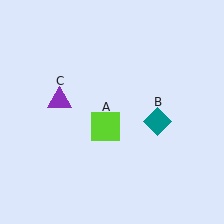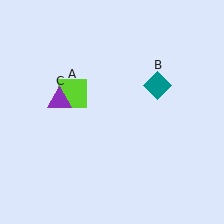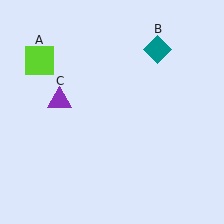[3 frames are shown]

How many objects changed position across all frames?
2 objects changed position: lime square (object A), teal diamond (object B).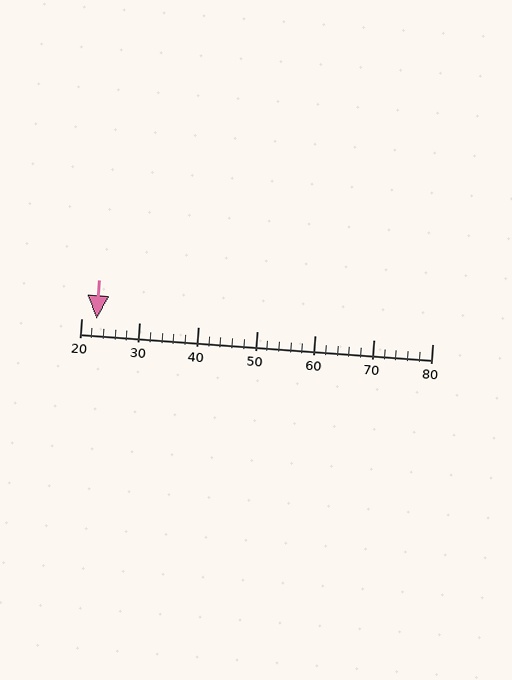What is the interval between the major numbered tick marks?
The major tick marks are spaced 10 units apart.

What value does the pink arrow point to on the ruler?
The pink arrow points to approximately 23.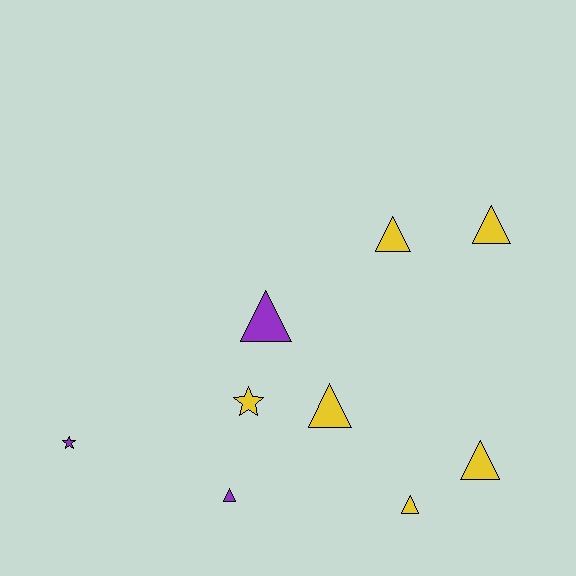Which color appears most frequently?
Yellow, with 6 objects.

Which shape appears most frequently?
Triangle, with 7 objects.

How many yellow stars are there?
There is 1 yellow star.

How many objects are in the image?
There are 9 objects.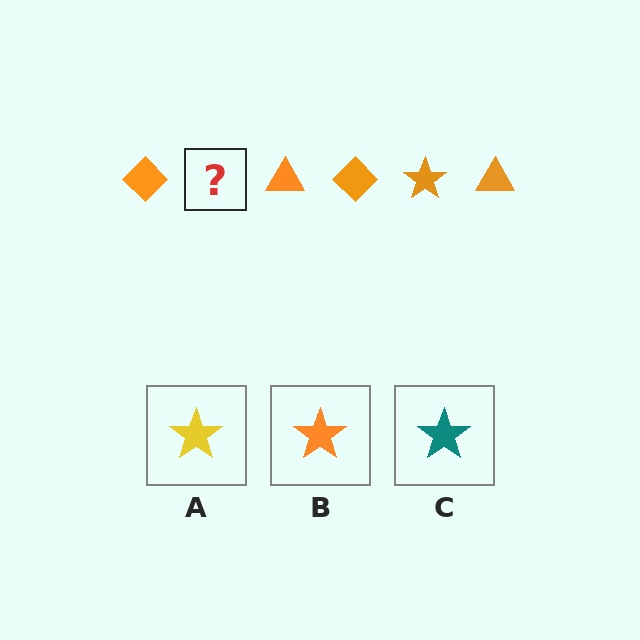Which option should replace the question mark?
Option B.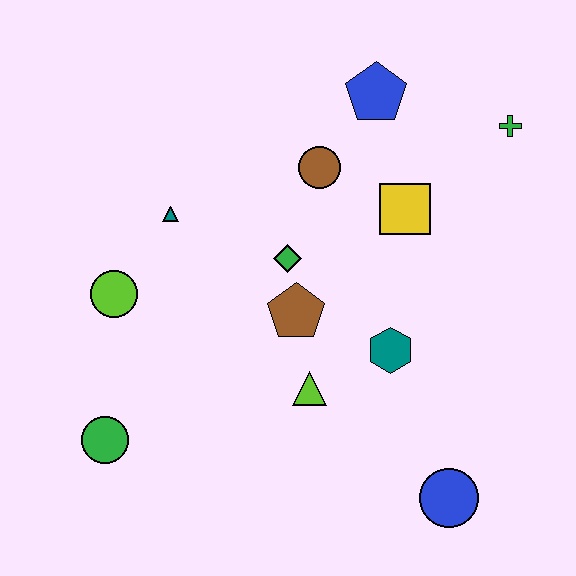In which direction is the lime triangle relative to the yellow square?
The lime triangle is below the yellow square.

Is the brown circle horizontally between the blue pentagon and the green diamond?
Yes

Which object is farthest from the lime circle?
The green cross is farthest from the lime circle.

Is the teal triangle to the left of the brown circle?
Yes